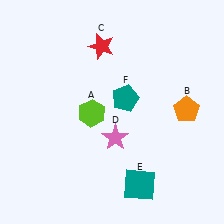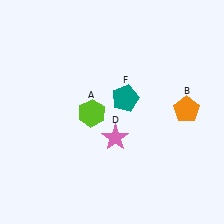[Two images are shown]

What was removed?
The teal square (E), the red star (C) were removed in Image 2.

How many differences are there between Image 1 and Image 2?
There are 2 differences between the two images.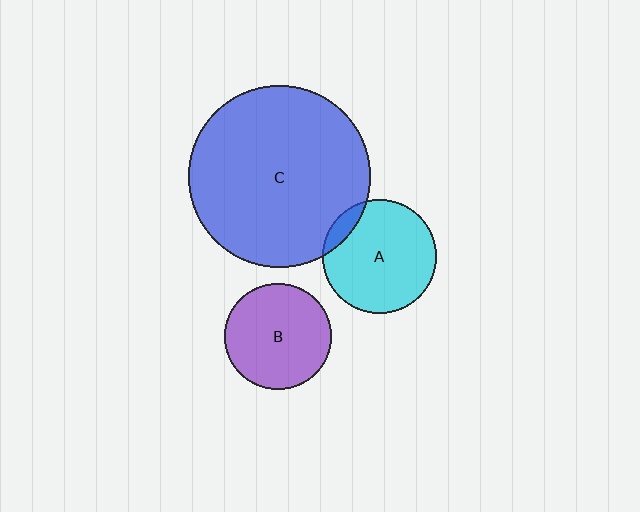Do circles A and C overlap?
Yes.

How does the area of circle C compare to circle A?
Approximately 2.5 times.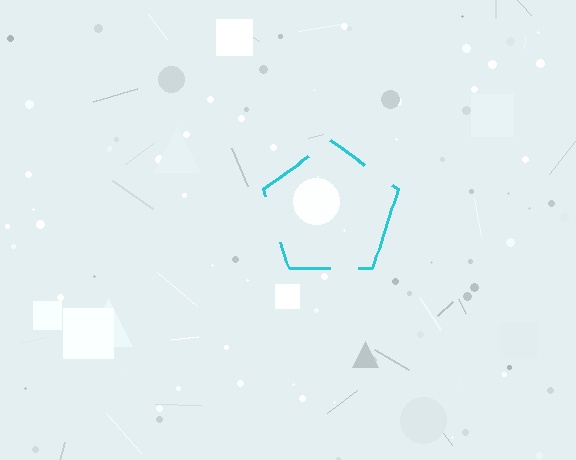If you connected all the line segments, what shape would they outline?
They would outline a pentagon.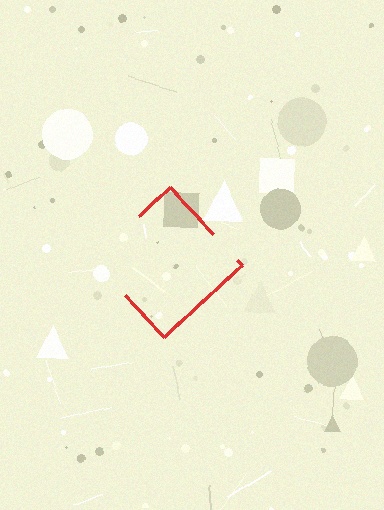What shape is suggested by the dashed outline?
The dashed outline suggests a diamond.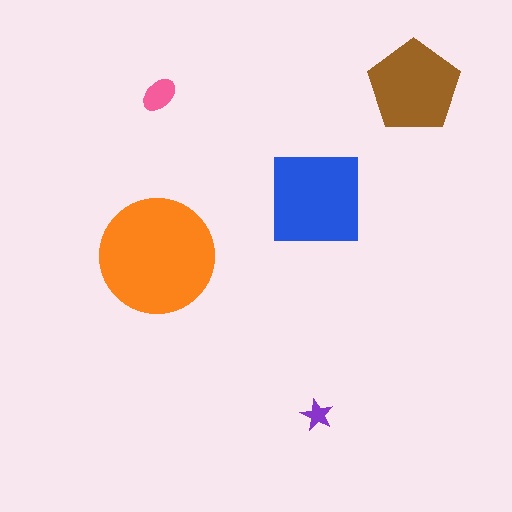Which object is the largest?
The orange circle.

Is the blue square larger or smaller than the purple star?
Larger.